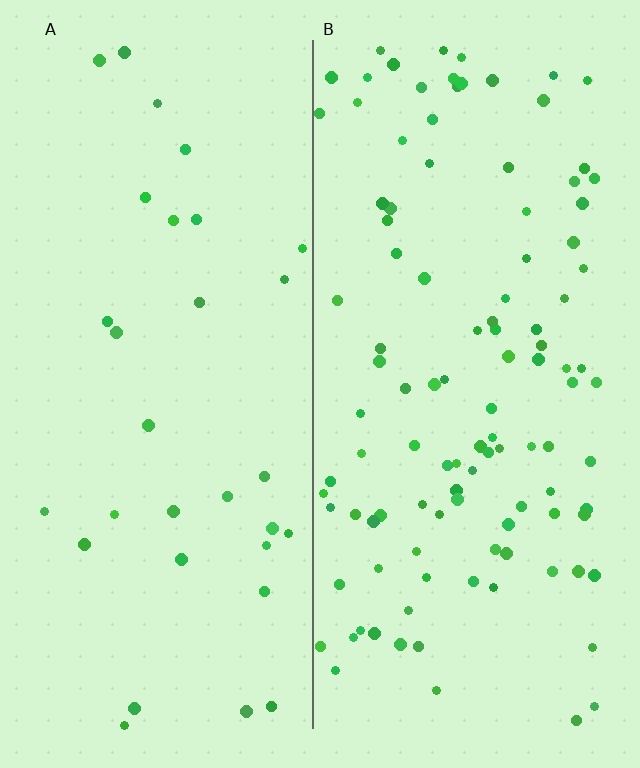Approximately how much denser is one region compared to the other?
Approximately 3.6× — region B over region A.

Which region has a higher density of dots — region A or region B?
B (the right).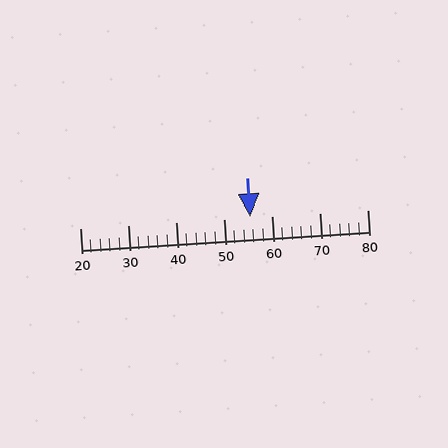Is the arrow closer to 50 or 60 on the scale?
The arrow is closer to 60.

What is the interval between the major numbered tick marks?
The major tick marks are spaced 10 units apart.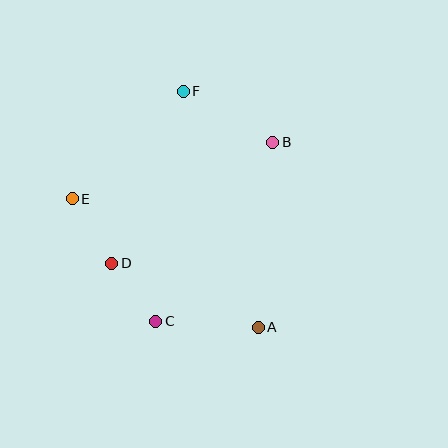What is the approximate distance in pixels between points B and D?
The distance between B and D is approximately 201 pixels.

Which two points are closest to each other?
Points C and D are closest to each other.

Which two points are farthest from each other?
Points A and F are farthest from each other.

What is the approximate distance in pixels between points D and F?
The distance between D and F is approximately 186 pixels.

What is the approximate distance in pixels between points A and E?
The distance between A and E is approximately 226 pixels.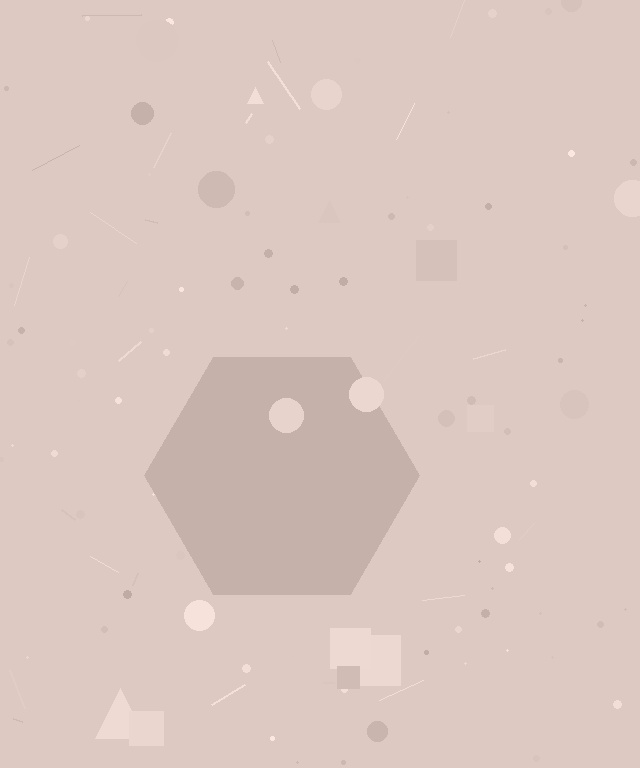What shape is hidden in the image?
A hexagon is hidden in the image.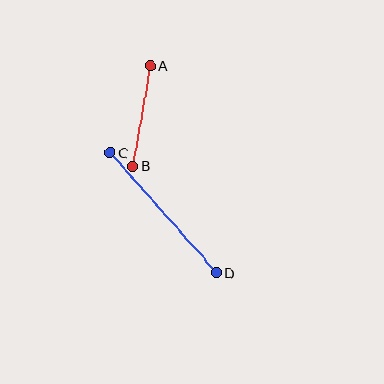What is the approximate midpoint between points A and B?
The midpoint is at approximately (141, 116) pixels.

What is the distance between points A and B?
The distance is approximately 102 pixels.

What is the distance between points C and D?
The distance is approximately 160 pixels.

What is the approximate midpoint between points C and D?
The midpoint is at approximately (163, 213) pixels.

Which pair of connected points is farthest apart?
Points C and D are farthest apart.